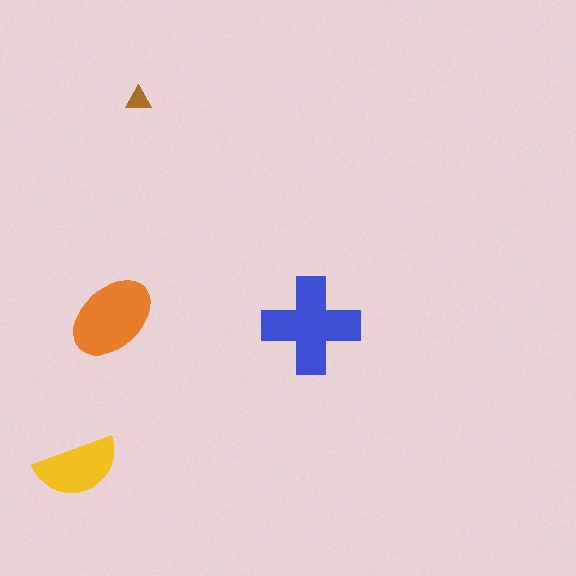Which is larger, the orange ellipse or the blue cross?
The blue cross.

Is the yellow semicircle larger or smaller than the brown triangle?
Larger.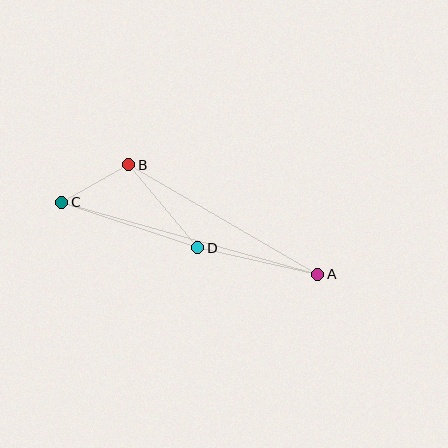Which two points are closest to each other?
Points B and C are closest to each other.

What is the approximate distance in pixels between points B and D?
The distance between B and D is approximately 108 pixels.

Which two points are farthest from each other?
Points A and C are farthest from each other.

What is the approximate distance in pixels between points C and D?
The distance between C and D is approximately 143 pixels.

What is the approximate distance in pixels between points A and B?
The distance between A and B is approximately 218 pixels.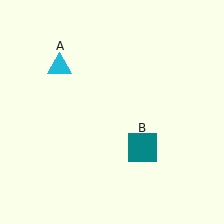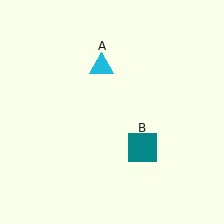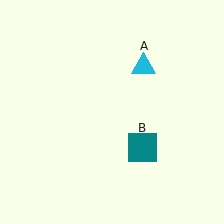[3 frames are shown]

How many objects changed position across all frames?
1 object changed position: cyan triangle (object A).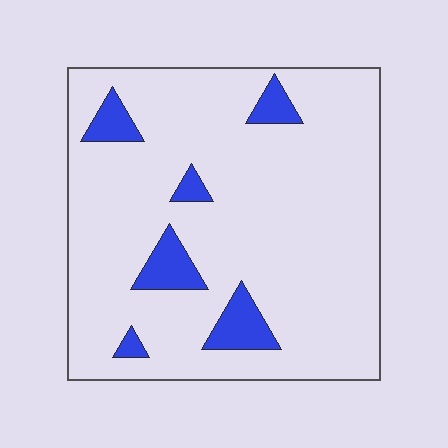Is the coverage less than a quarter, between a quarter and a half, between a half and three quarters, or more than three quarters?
Less than a quarter.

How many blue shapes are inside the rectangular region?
6.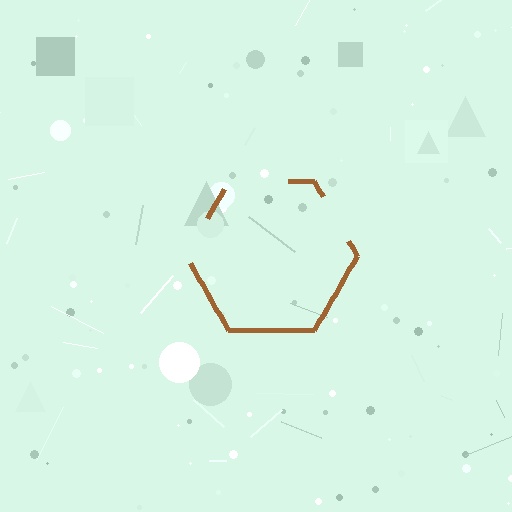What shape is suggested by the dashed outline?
The dashed outline suggests a hexagon.